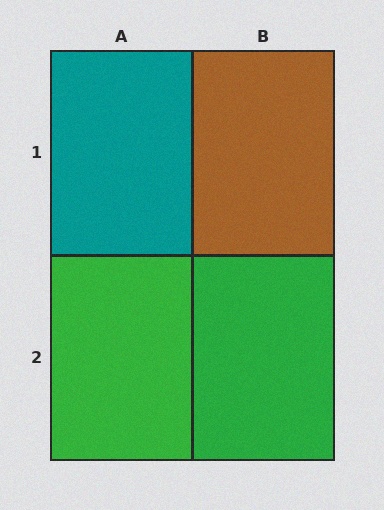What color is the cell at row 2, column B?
Green.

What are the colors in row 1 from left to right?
Teal, brown.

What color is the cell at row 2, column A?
Green.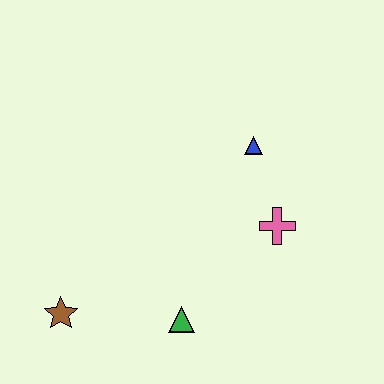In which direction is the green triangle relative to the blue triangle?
The green triangle is below the blue triangle.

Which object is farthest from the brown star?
The blue triangle is farthest from the brown star.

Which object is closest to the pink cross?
The blue triangle is closest to the pink cross.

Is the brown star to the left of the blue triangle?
Yes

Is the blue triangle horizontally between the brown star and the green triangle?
No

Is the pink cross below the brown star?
No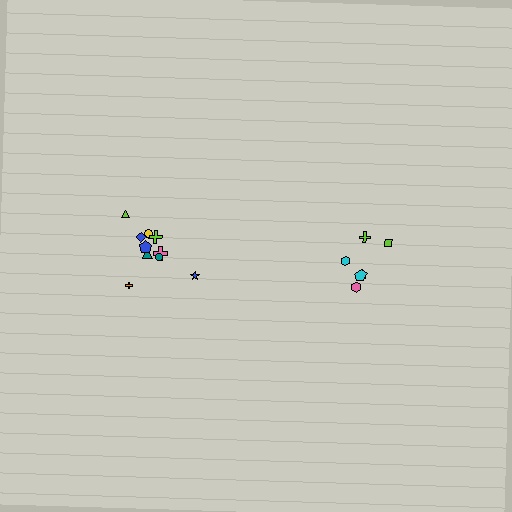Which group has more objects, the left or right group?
The left group.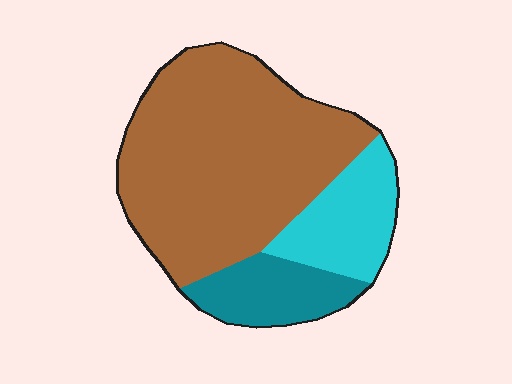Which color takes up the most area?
Brown, at roughly 65%.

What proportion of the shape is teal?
Teal covers about 15% of the shape.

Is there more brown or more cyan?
Brown.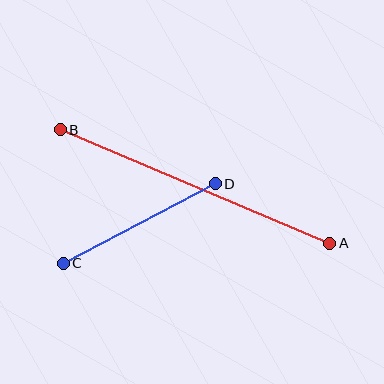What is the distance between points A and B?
The distance is approximately 293 pixels.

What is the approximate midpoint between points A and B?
The midpoint is at approximately (195, 187) pixels.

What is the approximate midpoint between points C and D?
The midpoint is at approximately (139, 224) pixels.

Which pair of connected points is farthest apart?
Points A and B are farthest apart.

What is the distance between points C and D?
The distance is approximately 171 pixels.